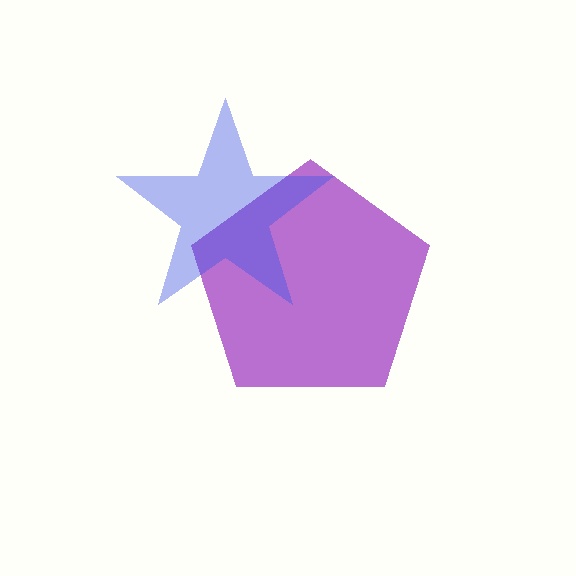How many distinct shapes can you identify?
There are 2 distinct shapes: a purple pentagon, a blue star.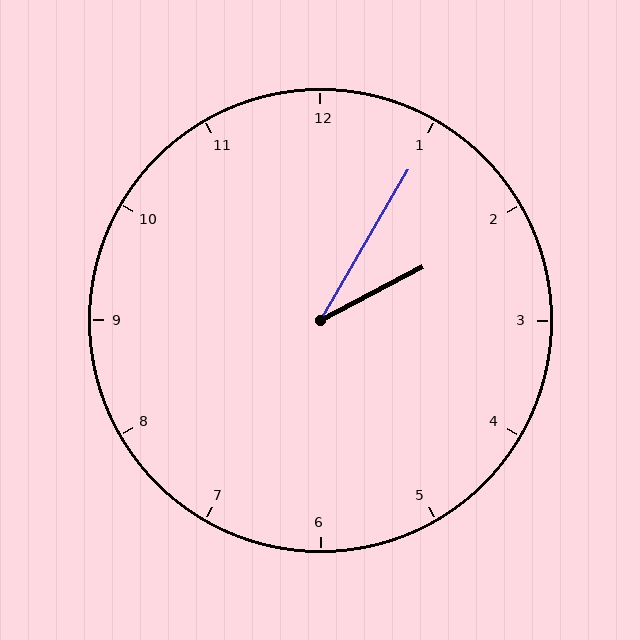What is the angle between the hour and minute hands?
Approximately 32 degrees.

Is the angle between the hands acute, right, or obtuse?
It is acute.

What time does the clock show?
2:05.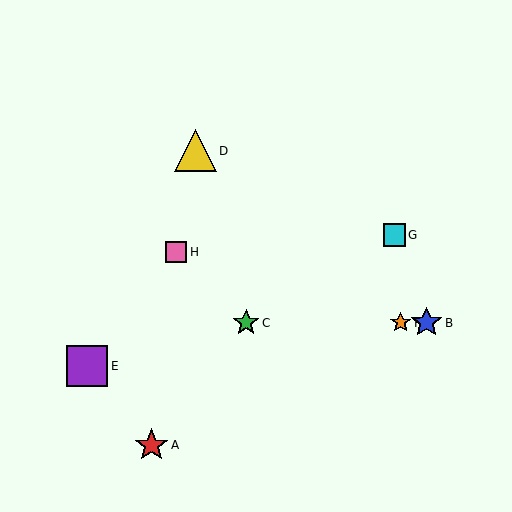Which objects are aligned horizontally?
Objects B, C, F are aligned horizontally.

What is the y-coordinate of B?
Object B is at y≈323.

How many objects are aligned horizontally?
3 objects (B, C, F) are aligned horizontally.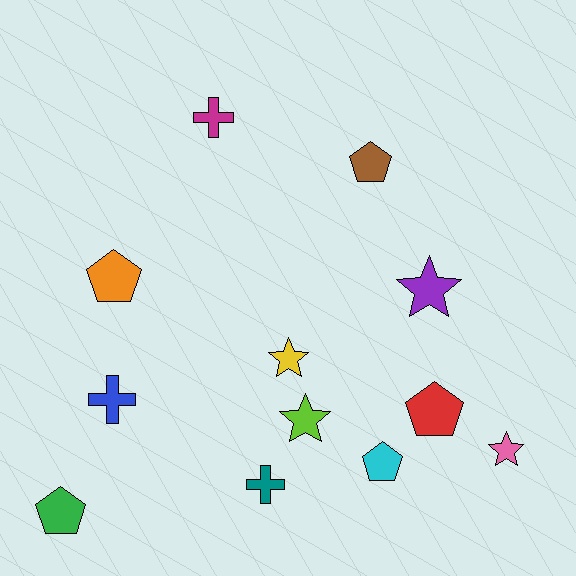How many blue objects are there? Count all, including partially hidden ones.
There is 1 blue object.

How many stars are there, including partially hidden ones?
There are 4 stars.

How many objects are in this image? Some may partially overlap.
There are 12 objects.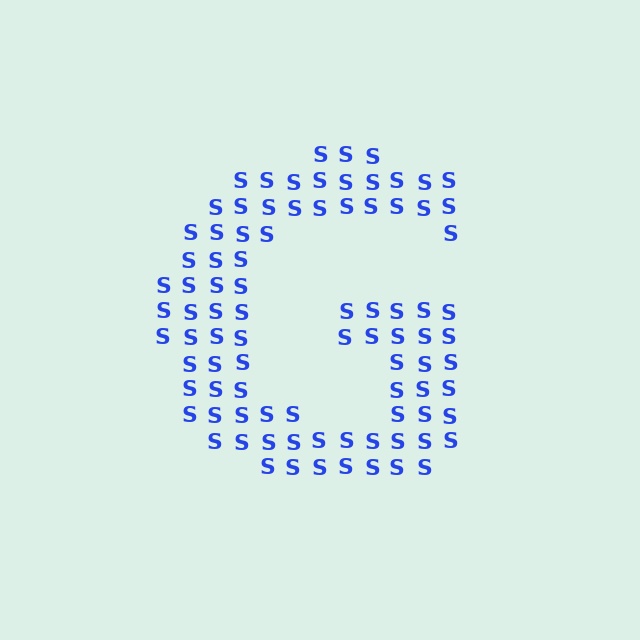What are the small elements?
The small elements are letter S's.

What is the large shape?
The large shape is the letter G.